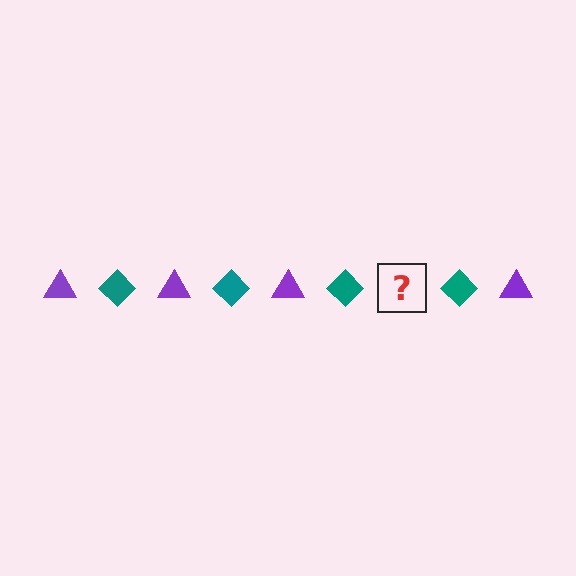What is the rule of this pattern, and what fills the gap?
The rule is that the pattern alternates between purple triangle and teal diamond. The gap should be filled with a purple triangle.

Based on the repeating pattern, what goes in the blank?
The blank should be a purple triangle.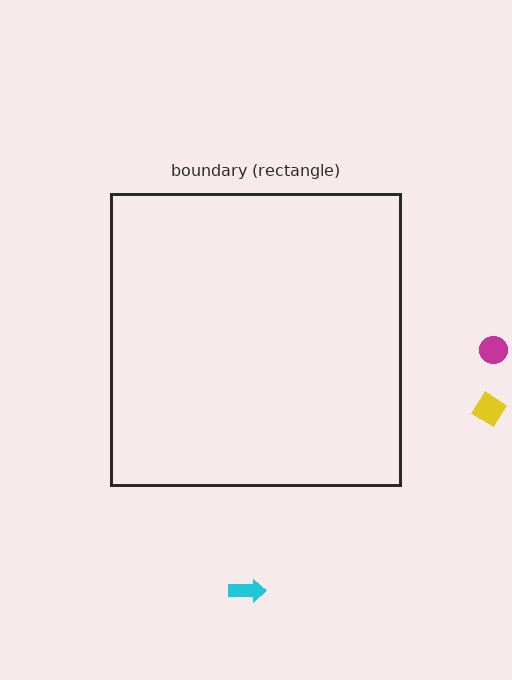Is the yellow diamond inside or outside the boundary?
Outside.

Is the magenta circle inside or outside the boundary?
Outside.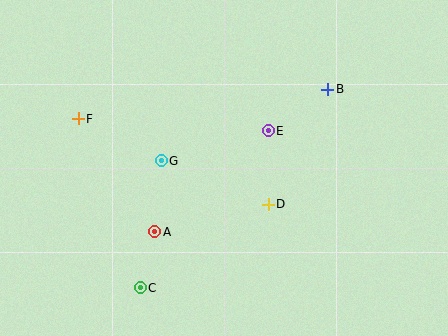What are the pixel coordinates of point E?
Point E is at (268, 131).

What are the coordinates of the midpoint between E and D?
The midpoint between E and D is at (268, 168).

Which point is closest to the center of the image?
Point D at (268, 204) is closest to the center.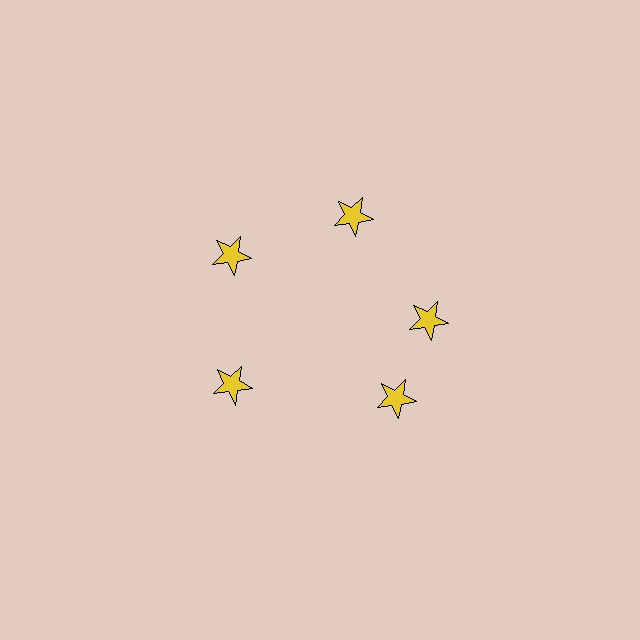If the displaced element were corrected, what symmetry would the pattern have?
It would have 5-fold rotational symmetry — the pattern would map onto itself every 72 degrees.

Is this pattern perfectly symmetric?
No. The 5 yellow stars are arranged in a ring, but one element near the 5 o'clock position is rotated out of alignment along the ring, breaking the 5-fold rotational symmetry.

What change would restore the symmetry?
The symmetry would be restored by rotating it back into even spacing with its neighbors so that all 5 stars sit at equal angles and equal distance from the center.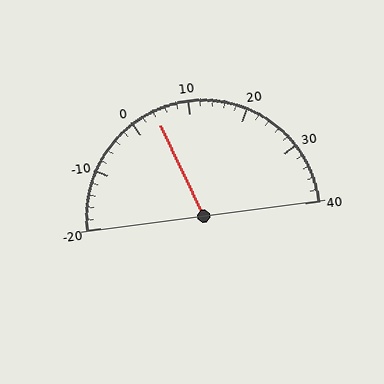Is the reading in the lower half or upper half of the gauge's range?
The reading is in the lower half of the range (-20 to 40).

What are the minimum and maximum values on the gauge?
The gauge ranges from -20 to 40.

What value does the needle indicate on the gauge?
The needle indicates approximately 4.